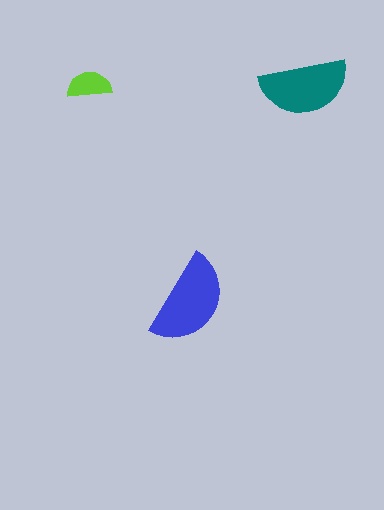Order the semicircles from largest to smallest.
the blue one, the teal one, the lime one.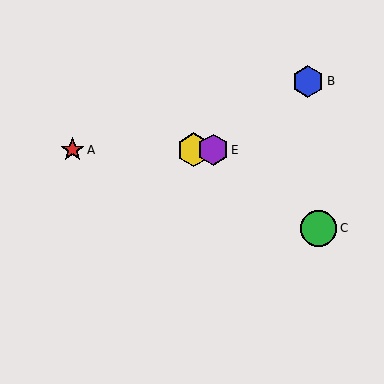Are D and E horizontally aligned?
Yes, both are at y≈150.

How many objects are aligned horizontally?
3 objects (A, D, E) are aligned horizontally.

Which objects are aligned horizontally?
Objects A, D, E are aligned horizontally.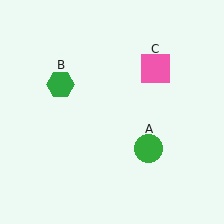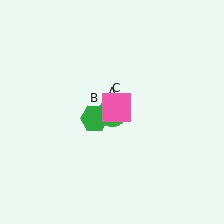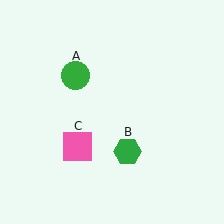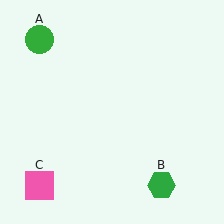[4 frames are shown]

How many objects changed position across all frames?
3 objects changed position: green circle (object A), green hexagon (object B), pink square (object C).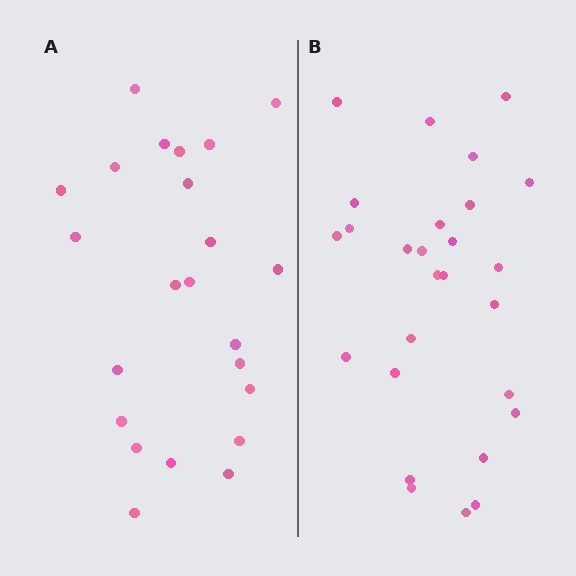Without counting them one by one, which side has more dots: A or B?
Region B (the right region) has more dots.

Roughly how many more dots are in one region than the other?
Region B has about 4 more dots than region A.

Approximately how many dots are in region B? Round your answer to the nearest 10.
About 30 dots. (The exact count is 27, which rounds to 30.)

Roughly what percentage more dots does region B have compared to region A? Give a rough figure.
About 15% more.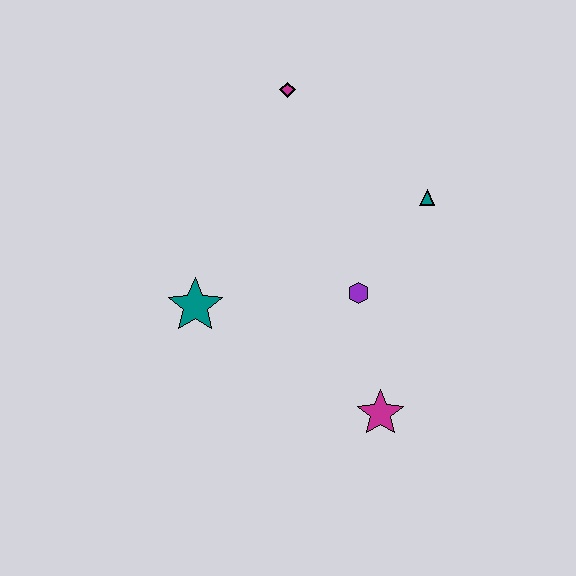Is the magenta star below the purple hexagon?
Yes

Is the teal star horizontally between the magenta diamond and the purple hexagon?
No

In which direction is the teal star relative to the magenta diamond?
The teal star is below the magenta diamond.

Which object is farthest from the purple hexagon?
The magenta diamond is farthest from the purple hexagon.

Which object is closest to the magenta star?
The purple hexagon is closest to the magenta star.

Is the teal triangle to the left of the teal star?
No